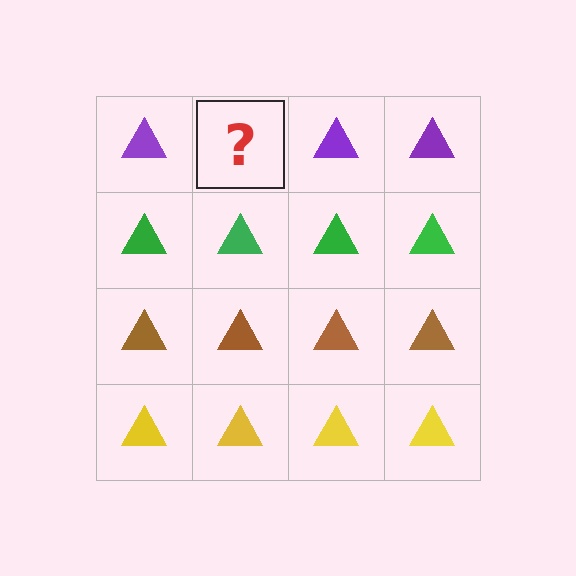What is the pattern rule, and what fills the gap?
The rule is that each row has a consistent color. The gap should be filled with a purple triangle.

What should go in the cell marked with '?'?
The missing cell should contain a purple triangle.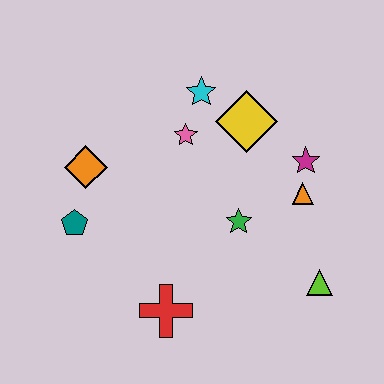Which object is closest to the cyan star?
The pink star is closest to the cyan star.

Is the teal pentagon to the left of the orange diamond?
Yes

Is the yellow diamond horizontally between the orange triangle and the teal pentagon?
Yes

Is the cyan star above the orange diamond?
Yes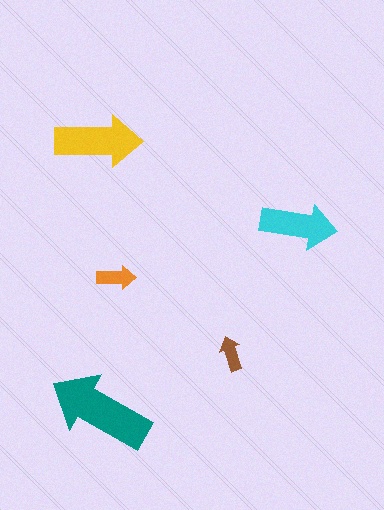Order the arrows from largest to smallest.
the teal one, the yellow one, the cyan one, the orange one, the brown one.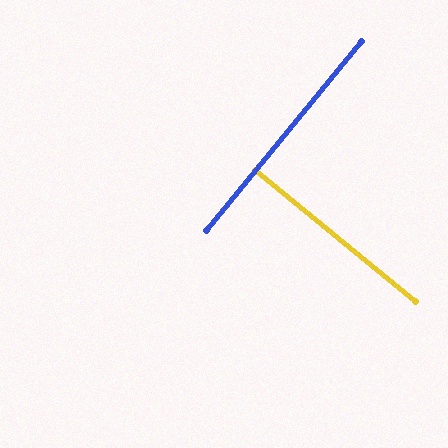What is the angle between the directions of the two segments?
Approximately 90 degrees.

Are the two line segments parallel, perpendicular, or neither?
Perpendicular — they meet at approximately 90°.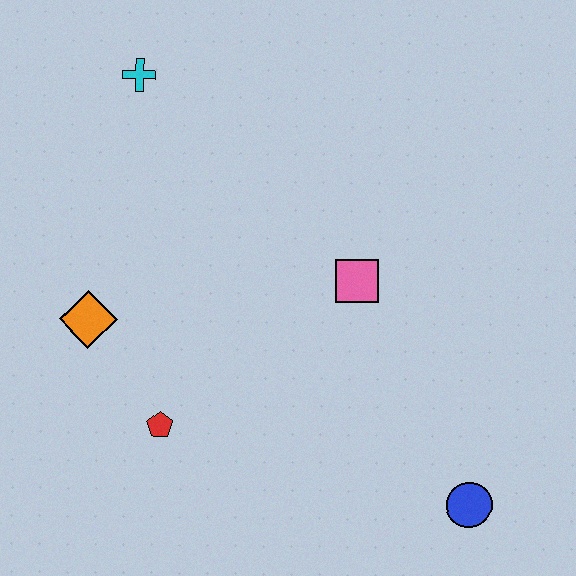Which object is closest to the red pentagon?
The orange diamond is closest to the red pentagon.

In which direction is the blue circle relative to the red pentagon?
The blue circle is to the right of the red pentagon.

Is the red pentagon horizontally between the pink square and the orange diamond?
Yes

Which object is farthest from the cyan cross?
The blue circle is farthest from the cyan cross.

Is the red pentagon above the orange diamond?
No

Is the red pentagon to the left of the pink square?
Yes